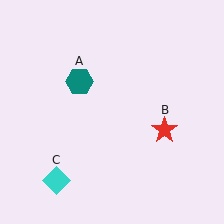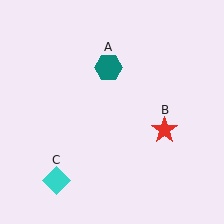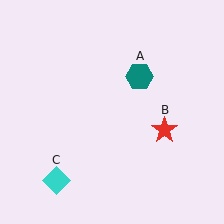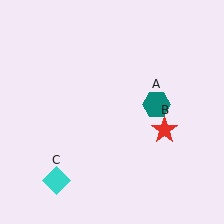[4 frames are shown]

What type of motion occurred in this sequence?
The teal hexagon (object A) rotated clockwise around the center of the scene.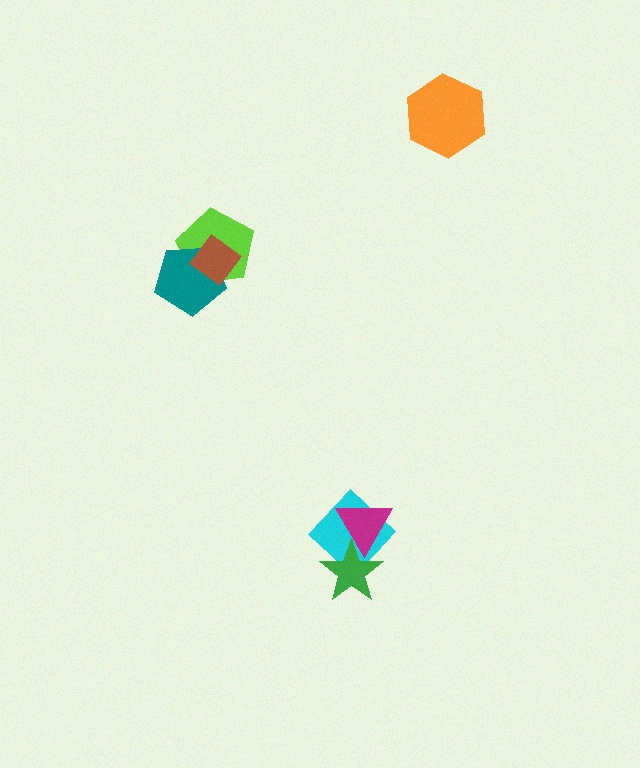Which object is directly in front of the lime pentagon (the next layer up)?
The teal pentagon is directly in front of the lime pentagon.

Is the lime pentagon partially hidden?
Yes, it is partially covered by another shape.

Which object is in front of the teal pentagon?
The brown diamond is in front of the teal pentagon.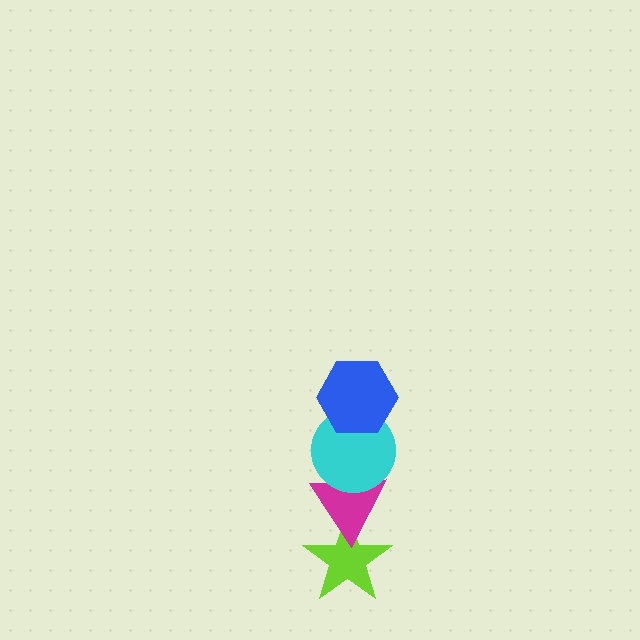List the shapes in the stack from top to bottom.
From top to bottom: the blue hexagon, the cyan circle, the magenta triangle, the lime star.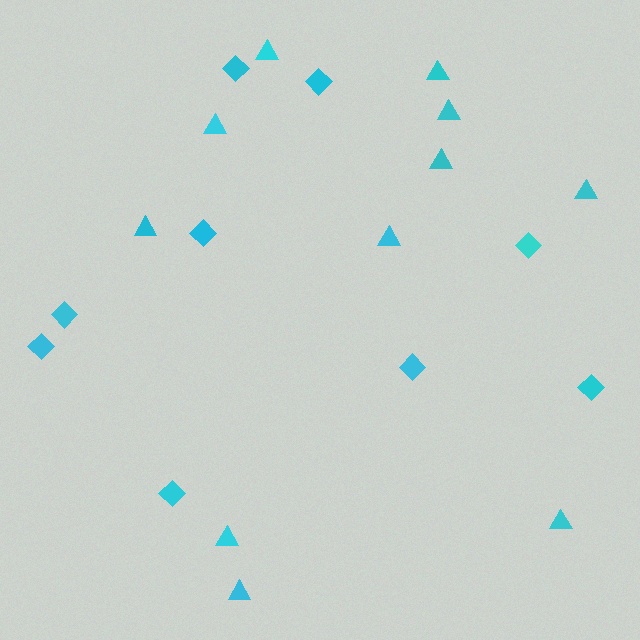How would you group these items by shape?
There are 2 groups: one group of triangles (11) and one group of diamonds (9).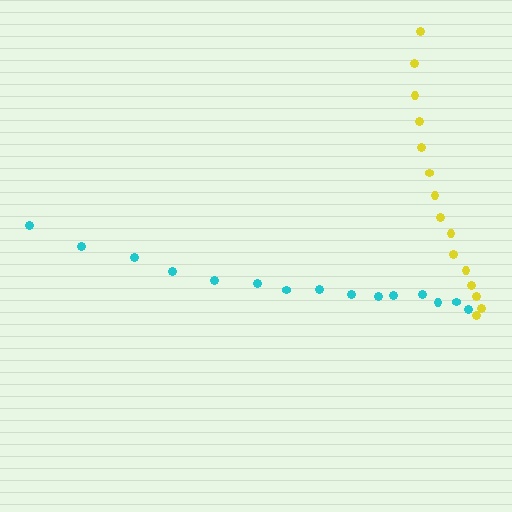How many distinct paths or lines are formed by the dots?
There are 2 distinct paths.